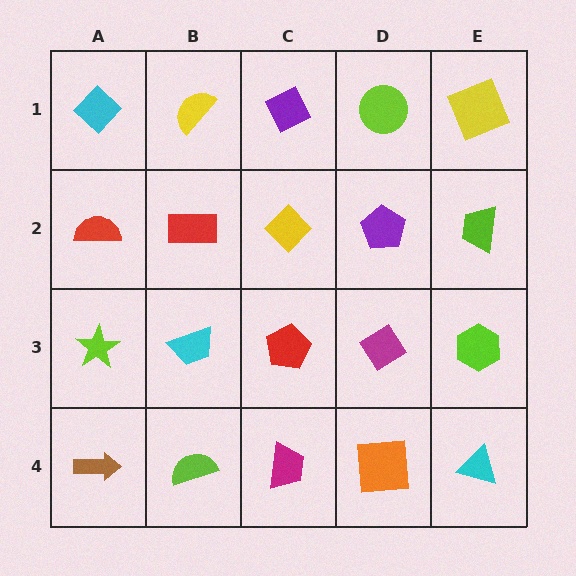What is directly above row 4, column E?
A lime hexagon.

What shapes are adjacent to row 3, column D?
A purple pentagon (row 2, column D), an orange square (row 4, column D), a red pentagon (row 3, column C), a lime hexagon (row 3, column E).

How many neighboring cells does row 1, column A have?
2.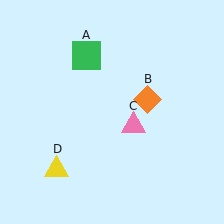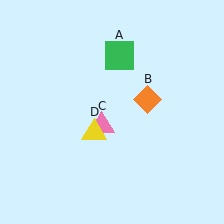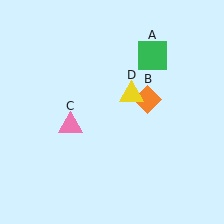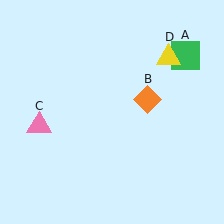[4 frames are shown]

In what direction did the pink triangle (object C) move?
The pink triangle (object C) moved left.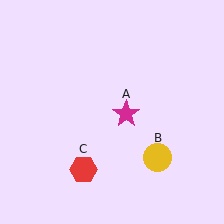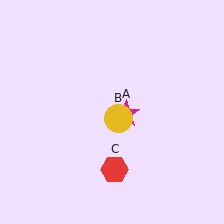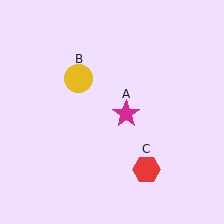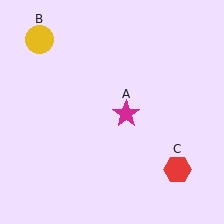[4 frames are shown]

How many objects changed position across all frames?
2 objects changed position: yellow circle (object B), red hexagon (object C).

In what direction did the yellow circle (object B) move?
The yellow circle (object B) moved up and to the left.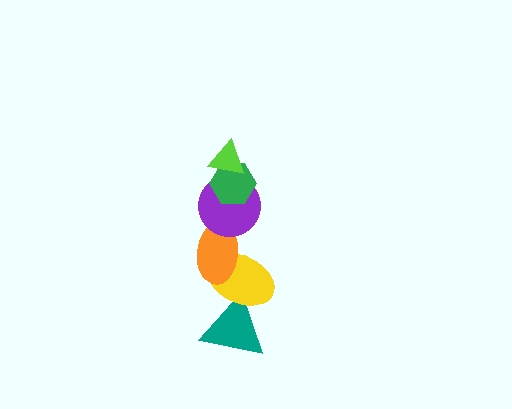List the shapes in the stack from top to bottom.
From top to bottom: the lime triangle, the green hexagon, the purple circle, the orange ellipse, the yellow ellipse, the teal triangle.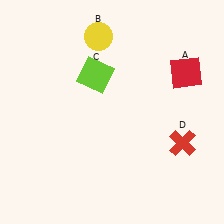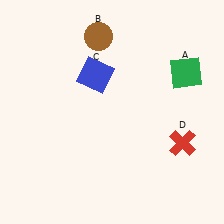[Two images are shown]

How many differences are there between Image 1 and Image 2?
There are 3 differences between the two images.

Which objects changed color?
A changed from red to green. B changed from yellow to brown. C changed from lime to blue.